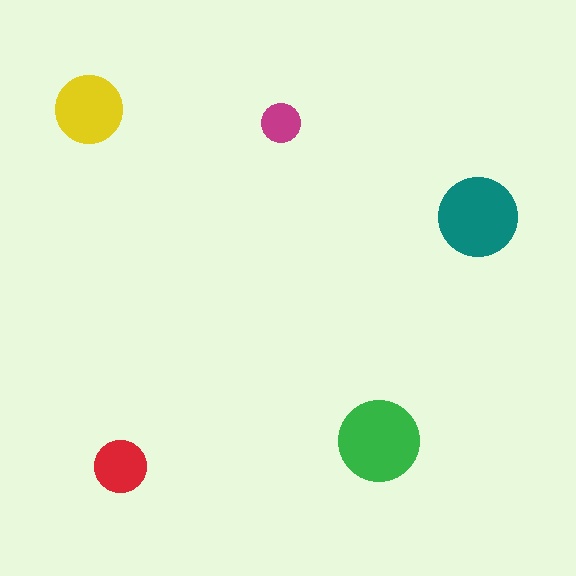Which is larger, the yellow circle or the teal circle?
The teal one.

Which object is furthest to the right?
The teal circle is rightmost.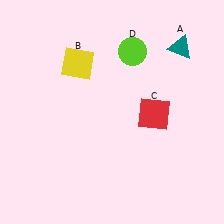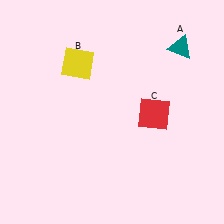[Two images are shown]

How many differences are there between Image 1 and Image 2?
There is 1 difference between the two images.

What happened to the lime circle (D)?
The lime circle (D) was removed in Image 2. It was in the top-right area of Image 1.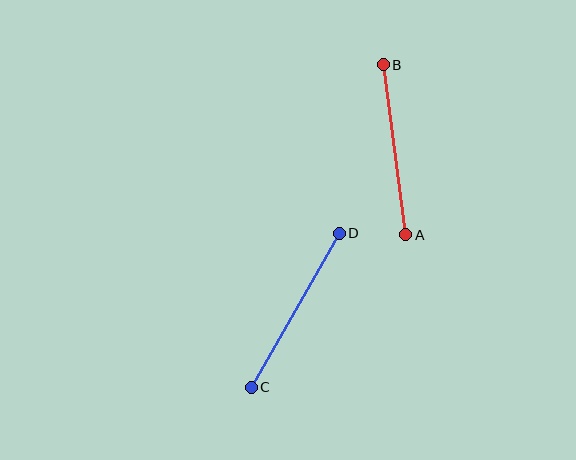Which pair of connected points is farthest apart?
Points C and D are farthest apart.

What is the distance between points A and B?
The distance is approximately 172 pixels.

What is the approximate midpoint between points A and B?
The midpoint is at approximately (394, 150) pixels.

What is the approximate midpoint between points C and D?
The midpoint is at approximately (295, 310) pixels.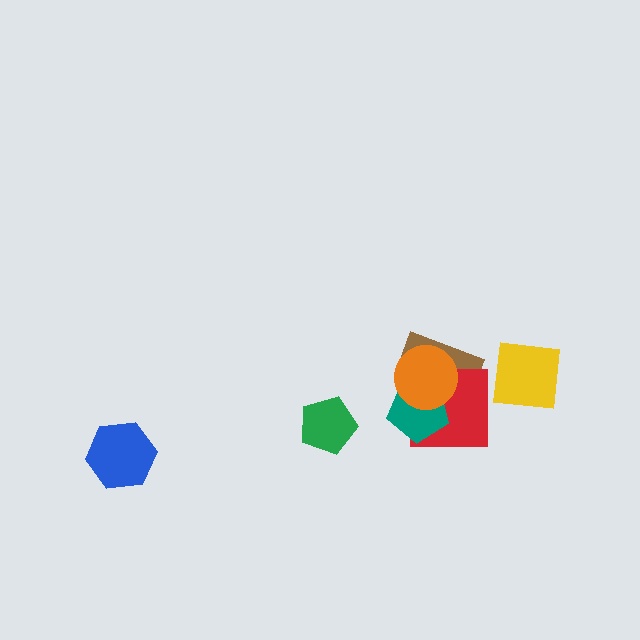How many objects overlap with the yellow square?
0 objects overlap with the yellow square.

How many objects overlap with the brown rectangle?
3 objects overlap with the brown rectangle.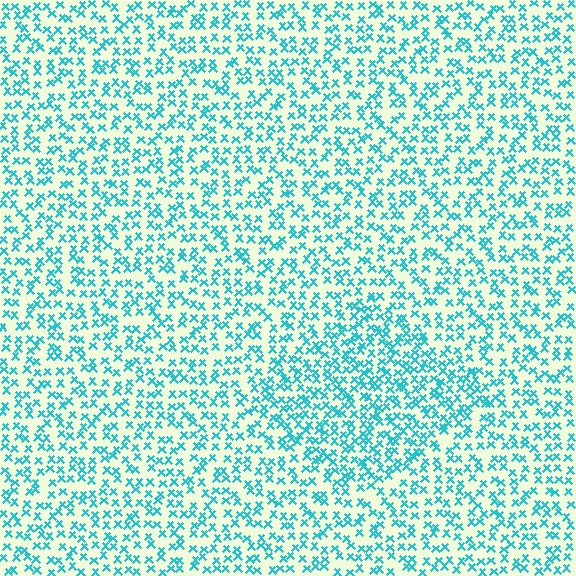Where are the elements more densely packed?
The elements are more densely packed inside the diamond boundary.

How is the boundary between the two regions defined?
The boundary is defined by a change in element density (approximately 1.5x ratio). All elements are the same color, size, and shape.